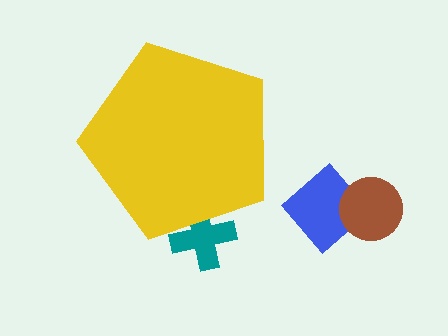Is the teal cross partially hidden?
Yes, the teal cross is partially hidden behind the yellow pentagon.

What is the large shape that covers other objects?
A yellow pentagon.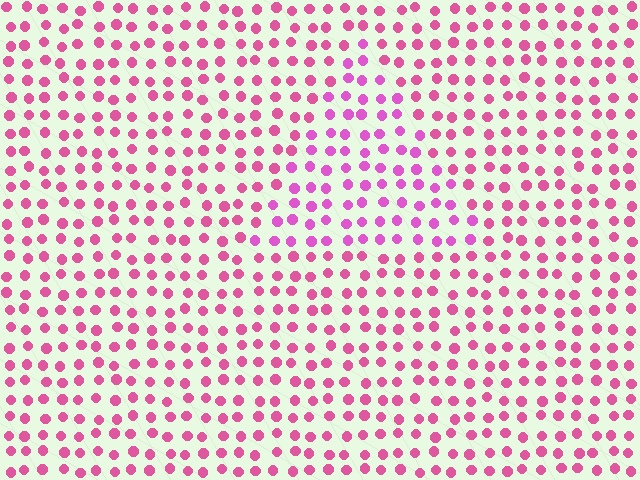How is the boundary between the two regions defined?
The boundary is defined purely by a slight shift in hue (about 22 degrees). Spacing, size, and orientation are identical on both sides.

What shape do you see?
I see a triangle.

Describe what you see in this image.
The image is filled with small pink elements in a uniform arrangement. A triangle-shaped region is visible where the elements are tinted to a slightly different hue, forming a subtle color boundary.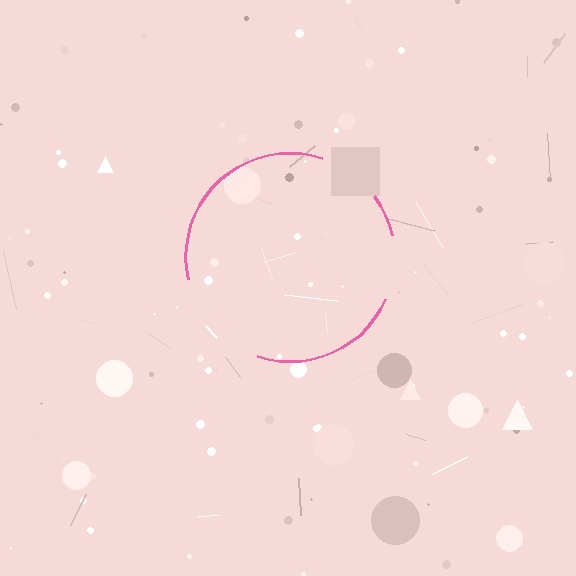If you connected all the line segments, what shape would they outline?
They would outline a circle.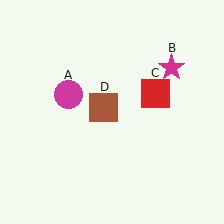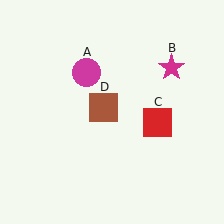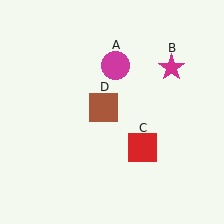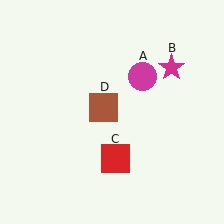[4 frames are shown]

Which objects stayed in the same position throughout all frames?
Magenta star (object B) and brown square (object D) remained stationary.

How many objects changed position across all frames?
2 objects changed position: magenta circle (object A), red square (object C).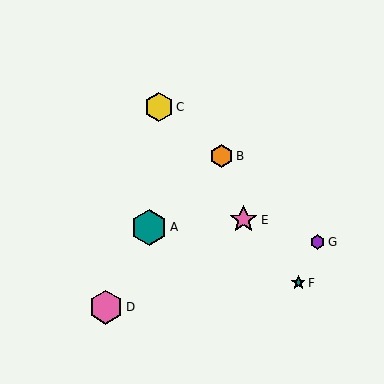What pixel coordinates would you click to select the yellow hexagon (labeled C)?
Click at (159, 107) to select the yellow hexagon C.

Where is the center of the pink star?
The center of the pink star is at (244, 220).